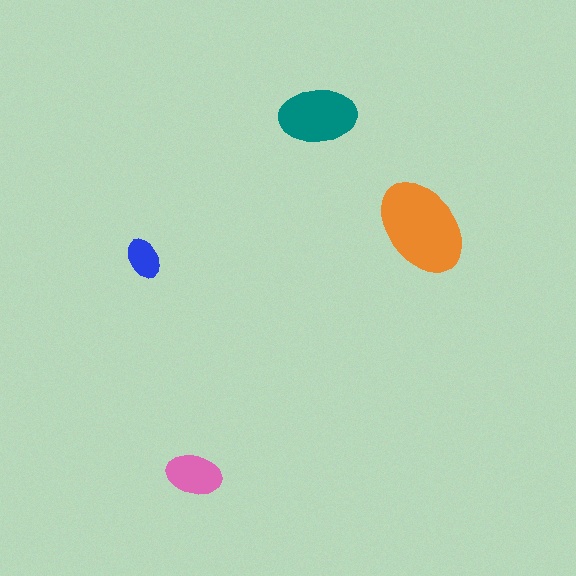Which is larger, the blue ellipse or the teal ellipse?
The teal one.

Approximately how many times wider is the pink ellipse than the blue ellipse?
About 1.5 times wider.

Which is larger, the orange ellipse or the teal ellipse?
The orange one.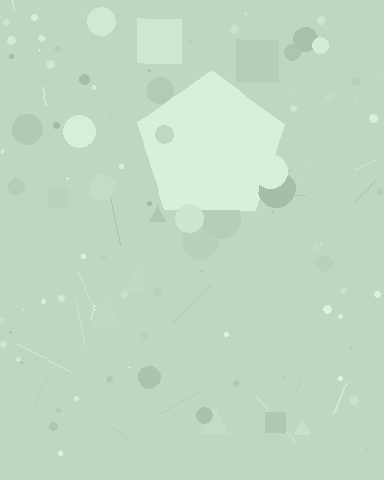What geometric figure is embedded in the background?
A pentagon is embedded in the background.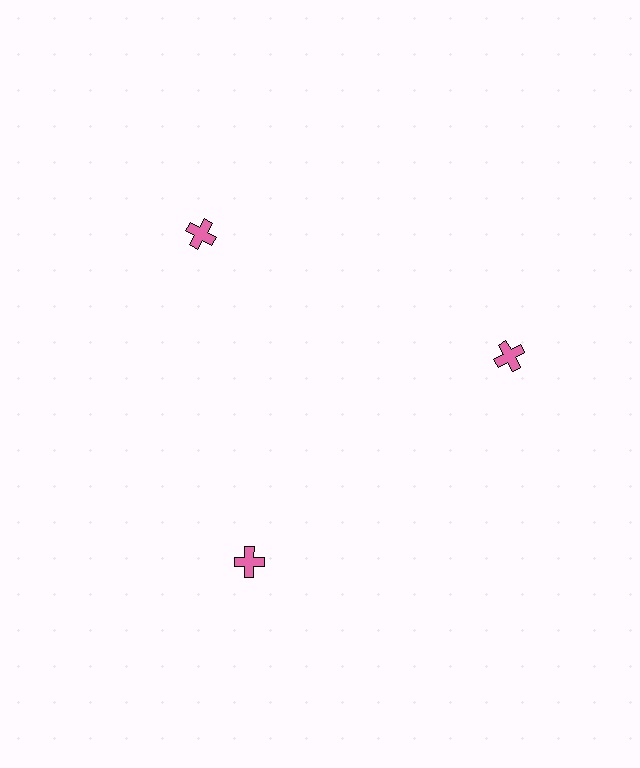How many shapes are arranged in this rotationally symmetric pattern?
There are 3 shapes, arranged in 3 groups of 1.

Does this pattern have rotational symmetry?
Yes, this pattern has 3-fold rotational symmetry. It looks the same after rotating 120 degrees around the center.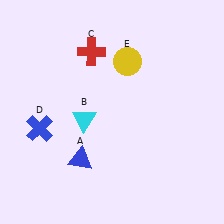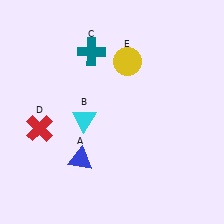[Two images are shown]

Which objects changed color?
C changed from red to teal. D changed from blue to red.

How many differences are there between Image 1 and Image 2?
There are 2 differences between the two images.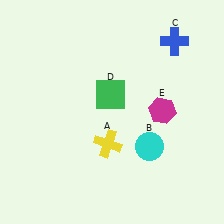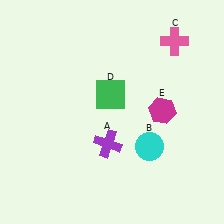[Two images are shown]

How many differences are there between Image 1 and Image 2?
There are 2 differences between the two images.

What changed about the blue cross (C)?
In Image 1, C is blue. In Image 2, it changed to pink.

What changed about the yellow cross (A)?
In Image 1, A is yellow. In Image 2, it changed to purple.